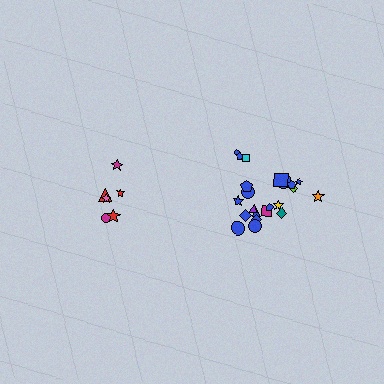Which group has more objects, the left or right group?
The right group.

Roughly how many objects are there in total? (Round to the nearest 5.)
Roughly 30 objects in total.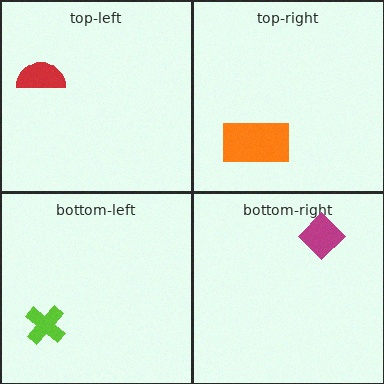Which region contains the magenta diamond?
The bottom-right region.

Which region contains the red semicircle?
The top-left region.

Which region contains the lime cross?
The bottom-left region.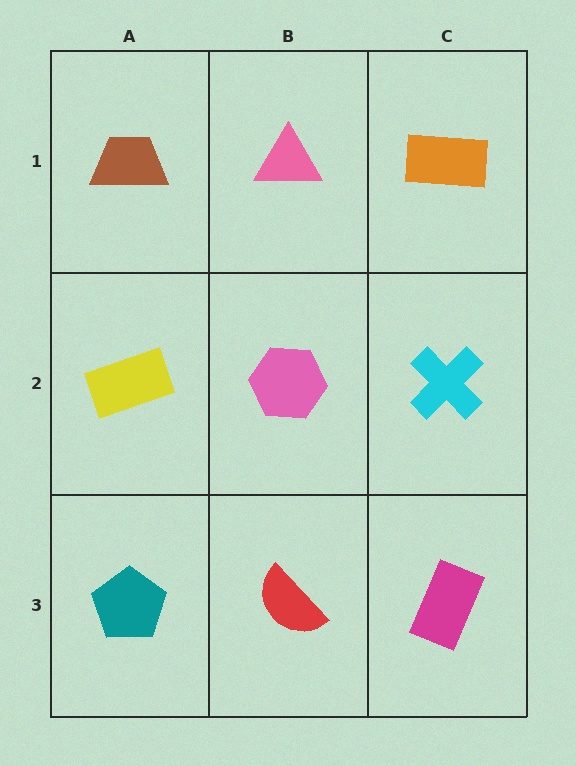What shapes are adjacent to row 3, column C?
A cyan cross (row 2, column C), a red semicircle (row 3, column B).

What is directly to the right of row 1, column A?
A pink triangle.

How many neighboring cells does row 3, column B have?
3.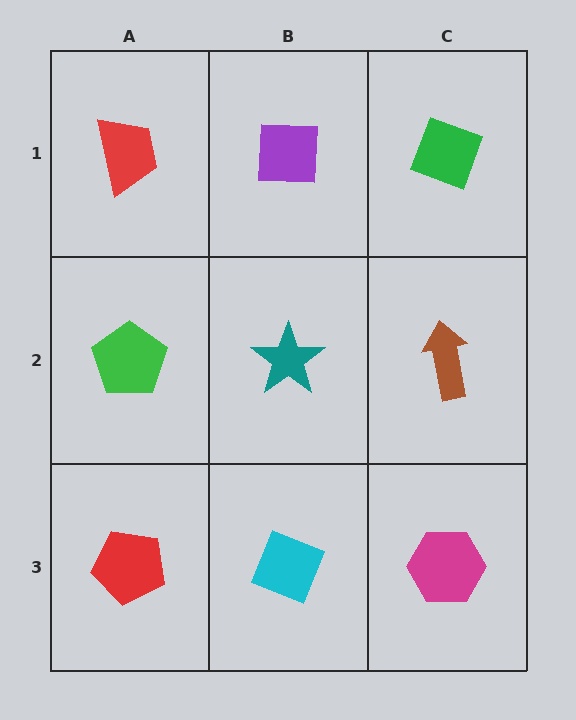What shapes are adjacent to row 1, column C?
A brown arrow (row 2, column C), a purple square (row 1, column B).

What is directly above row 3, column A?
A green pentagon.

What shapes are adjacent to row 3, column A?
A green pentagon (row 2, column A), a cyan diamond (row 3, column B).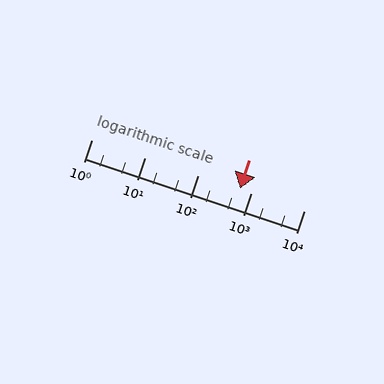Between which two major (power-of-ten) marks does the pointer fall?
The pointer is between 100 and 1000.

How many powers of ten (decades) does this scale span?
The scale spans 4 decades, from 1 to 10000.